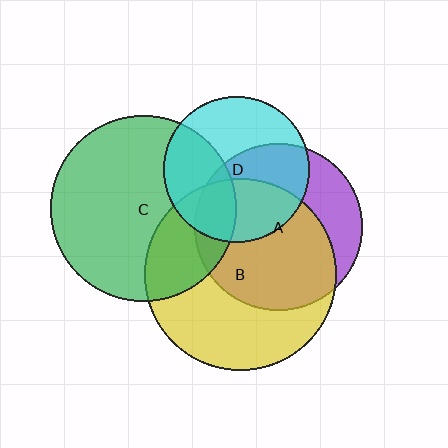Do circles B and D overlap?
Yes.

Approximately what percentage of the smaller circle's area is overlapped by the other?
Approximately 35%.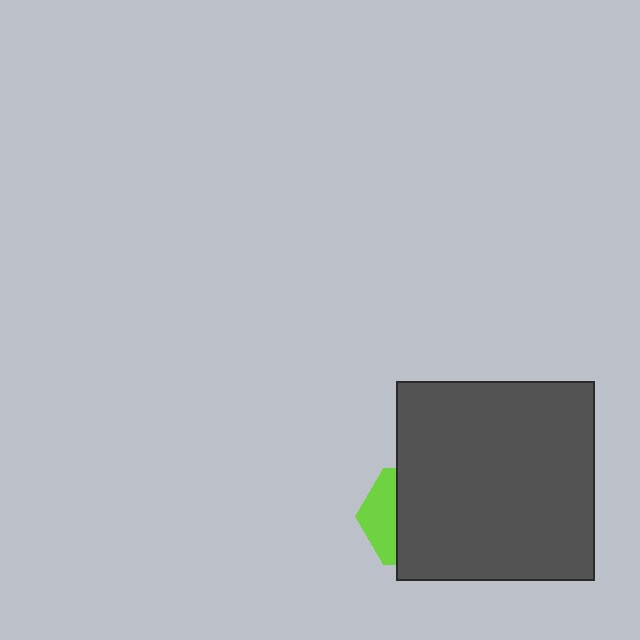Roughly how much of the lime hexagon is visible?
A small part of it is visible (roughly 31%).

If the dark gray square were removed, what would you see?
You would see the complete lime hexagon.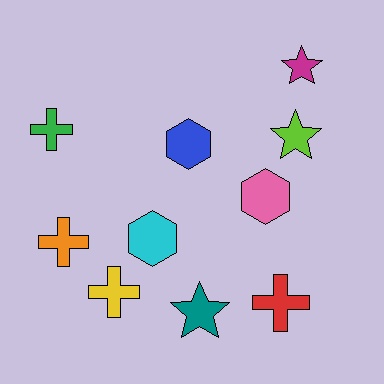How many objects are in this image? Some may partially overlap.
There are 10 objects.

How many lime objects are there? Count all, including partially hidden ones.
There is 1 lime object.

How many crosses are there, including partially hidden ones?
There are 4 crosses.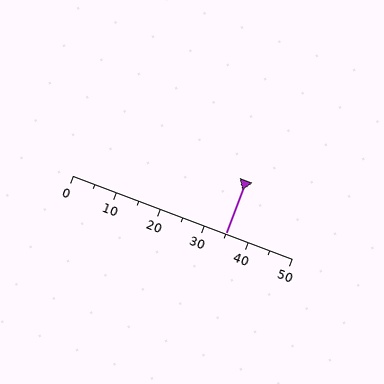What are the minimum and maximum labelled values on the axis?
The axis runs from 0 to 50.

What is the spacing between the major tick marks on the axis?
The major ticks are spaced 10 apart.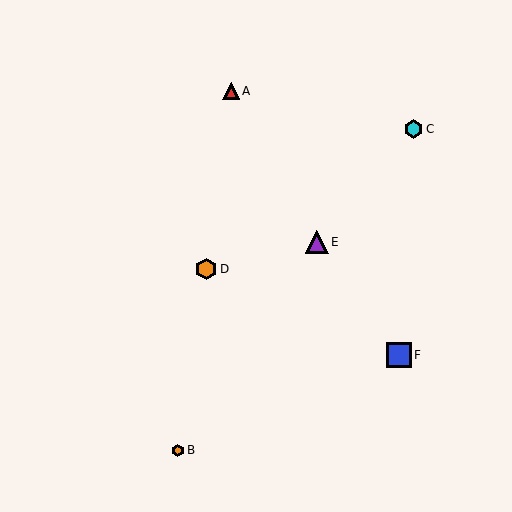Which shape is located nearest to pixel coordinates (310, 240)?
The purple triangle (labeled E) at (317, 242) is nearest to that location.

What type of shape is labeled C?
Shape C is a cyan hexagon.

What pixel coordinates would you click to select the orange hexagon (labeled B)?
Click at (178, 450) to select the orange hexagon B.